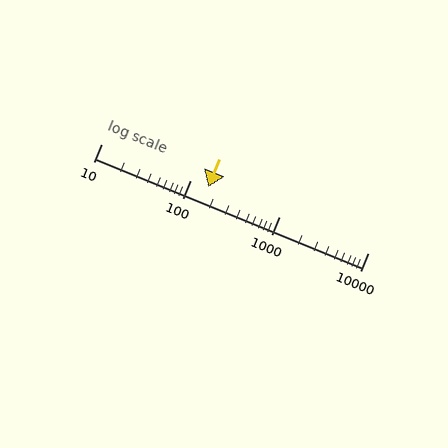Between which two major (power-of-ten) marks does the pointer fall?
The pointer is between 100 and 1000.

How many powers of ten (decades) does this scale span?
The scale spans 3 decades, from 10 to 10000.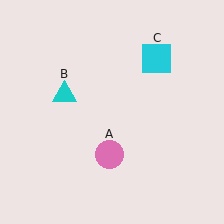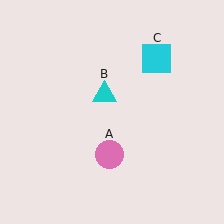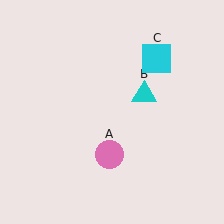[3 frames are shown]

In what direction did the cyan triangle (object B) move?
The cyan triangle (object B) moved right.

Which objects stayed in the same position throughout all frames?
Pink circle (object A) and cyan square (object C) remained stationary.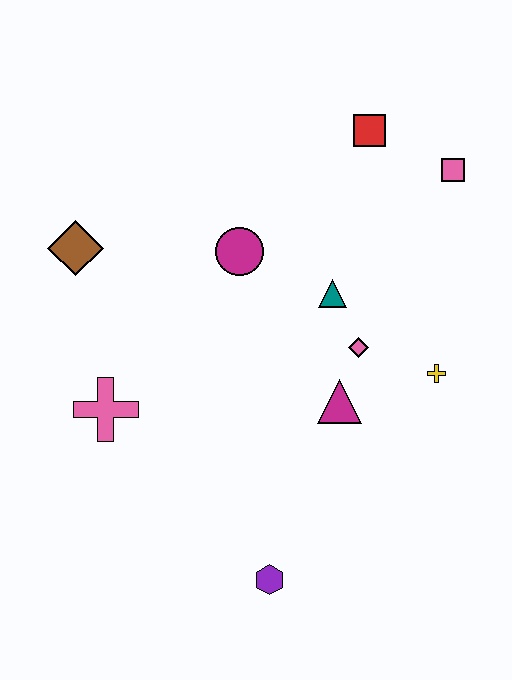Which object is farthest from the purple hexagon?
The red square is farthest from the purple hexagon.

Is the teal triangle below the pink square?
Yes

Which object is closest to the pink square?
The red square is closest to the pink square.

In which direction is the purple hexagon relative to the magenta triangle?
The purple hexagon is below the magenta triangle.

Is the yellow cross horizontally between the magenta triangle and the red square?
No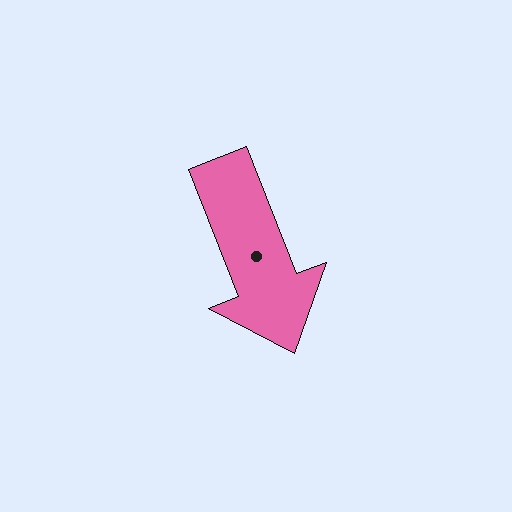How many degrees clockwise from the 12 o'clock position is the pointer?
Approximately 158 degrees.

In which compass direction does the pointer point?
South.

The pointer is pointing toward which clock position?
Roughly 5 o'clock.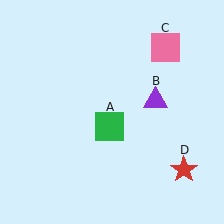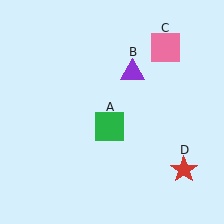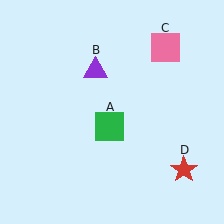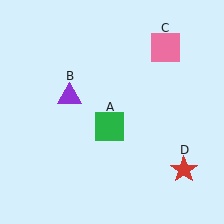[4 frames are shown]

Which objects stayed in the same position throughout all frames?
Green square (object A) and pink square (object C) and red star (object D) remained stationary.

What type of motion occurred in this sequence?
The purple triangle (object B) rotated counterclockwise around the center of the scene.